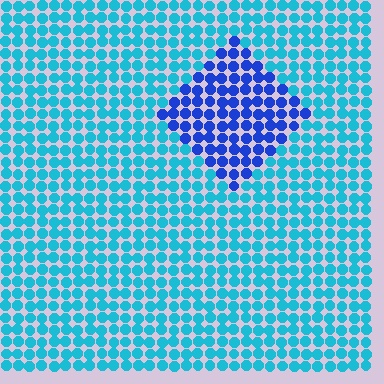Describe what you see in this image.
The image is filled with small cyan elements in a uniform arrangement. A diamond-shaped region is visible where the elements are tinted to a slightly different hue, forming a subtle color boundary.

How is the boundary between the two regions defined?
The boundary is defined purely by a slight shift in hue (about 41 degrees). Spacing, size, and orientation are identical on both sides.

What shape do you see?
I see a diamond.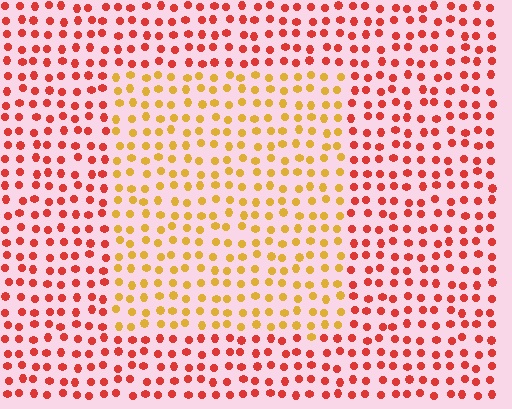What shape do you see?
I see a rectangle.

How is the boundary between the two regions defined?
The boundary is defined purely by a slight shift in hue (about 42 degrees). Spacing, size, and orientation are identical on both sides.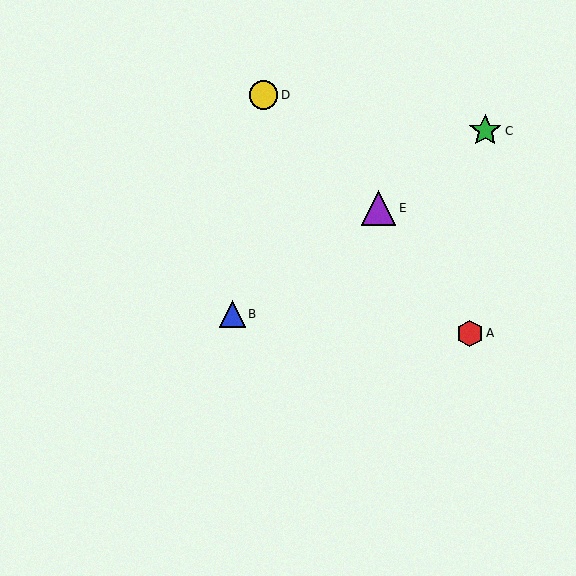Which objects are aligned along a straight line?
Objects B, C, E are aligned along a straight line.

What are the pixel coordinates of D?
Object D is at (263, 95).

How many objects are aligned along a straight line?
3 objects (B, C, E) are aligned along a straight line.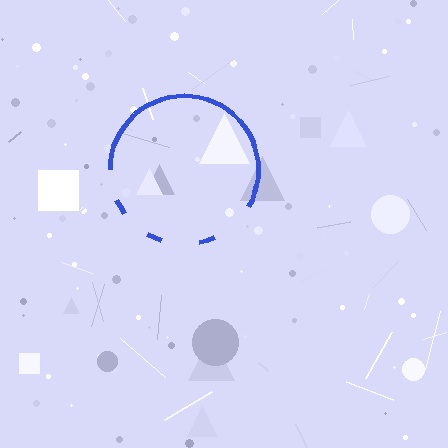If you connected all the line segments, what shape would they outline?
They would outline a circle.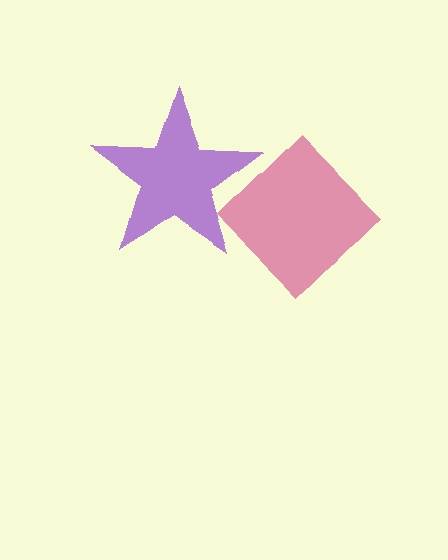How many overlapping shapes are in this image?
There are 2 overlapping shapes in the image.